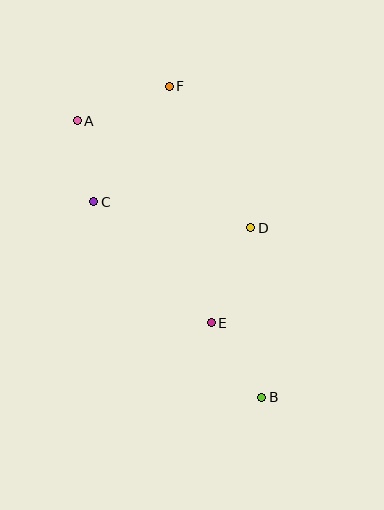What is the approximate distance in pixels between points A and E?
The distance between A and E is approximately 243 pixels.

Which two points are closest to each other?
Points A and C are closest to each other.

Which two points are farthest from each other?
Points A and B are farthest from each other.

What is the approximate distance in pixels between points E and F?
The distance between E and F is approximately 240 pixels.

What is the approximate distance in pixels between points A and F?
The distance between A and F is approximately 98 pixels.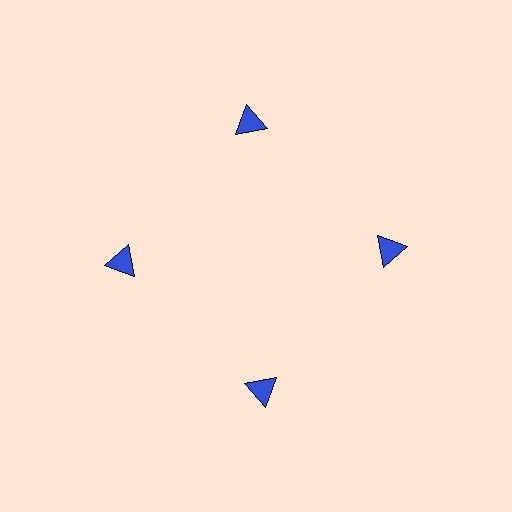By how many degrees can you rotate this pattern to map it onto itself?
The pattern maps onto itself every 90 degrees of rotation.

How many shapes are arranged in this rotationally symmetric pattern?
There are 4 shapes, arranged in 4 groups of 1.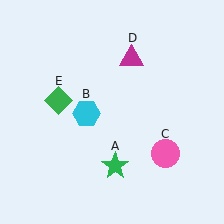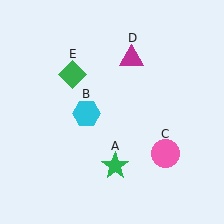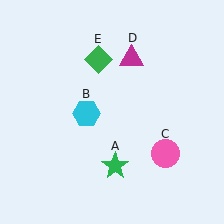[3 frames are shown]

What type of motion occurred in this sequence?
The green diamond (object E) rotated clockwise around the center of the scene.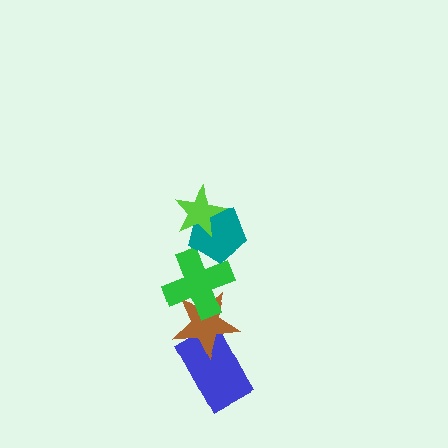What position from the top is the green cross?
The green cross is 3rd from the top.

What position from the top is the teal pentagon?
The teal pentagon is 2nd from the top.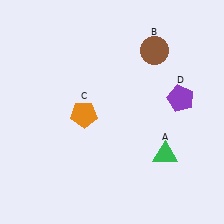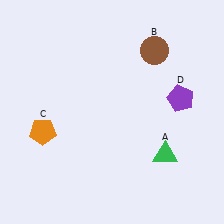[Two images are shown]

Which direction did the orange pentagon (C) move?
The orange pentagon (C) moved left.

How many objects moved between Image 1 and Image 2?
1 object moved between the two images.